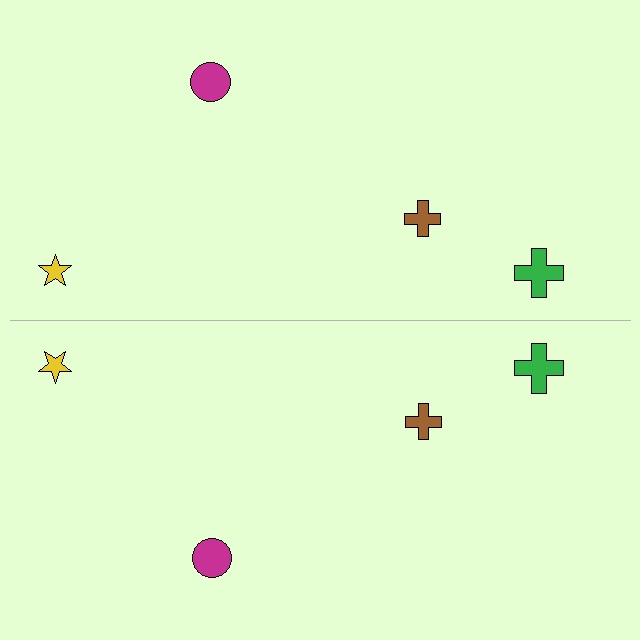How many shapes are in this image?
There are 8 shapes in this image.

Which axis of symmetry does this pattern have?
The pattern has a horizontal axis of symmetry running through the center of the image.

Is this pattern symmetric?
Yes, this pattern has bilateral (reflection) symmetry.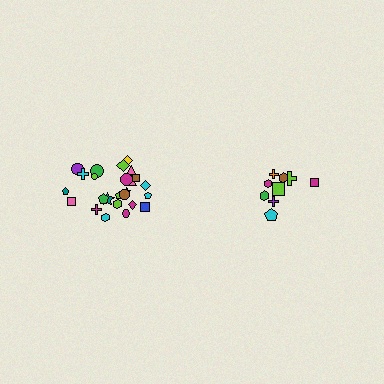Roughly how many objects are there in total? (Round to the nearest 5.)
Roughly 35 objects in total.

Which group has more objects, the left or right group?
The left group.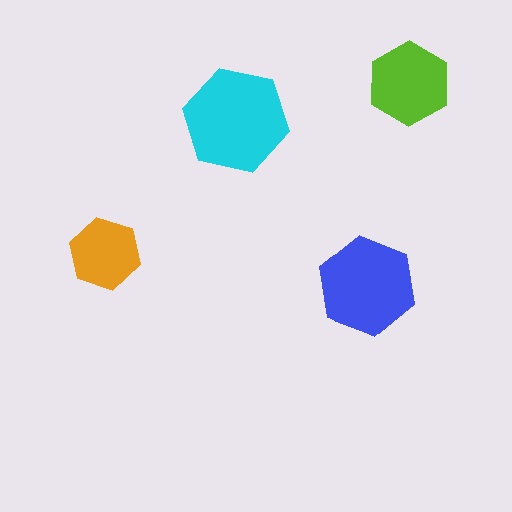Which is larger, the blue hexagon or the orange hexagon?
The blue one.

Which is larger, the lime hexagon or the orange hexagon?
The lime one.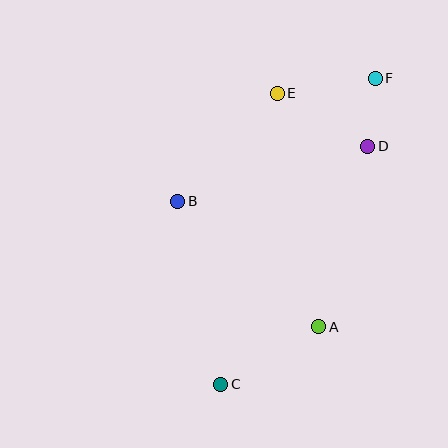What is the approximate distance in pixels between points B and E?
The distance between B and E is approximately 147 pixels.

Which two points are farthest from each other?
Points C and F are farthest from each other.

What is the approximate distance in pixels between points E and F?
The distance between E and F is approximately 99 pixels.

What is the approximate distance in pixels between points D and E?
The distance between D and E is approximately 105 pixels.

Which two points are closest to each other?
Points D and F are closest to each other.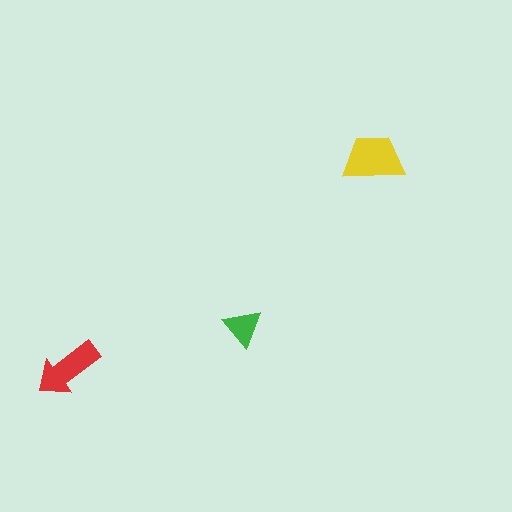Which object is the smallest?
The green triangle.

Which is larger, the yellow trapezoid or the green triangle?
The yellow trapezoid.